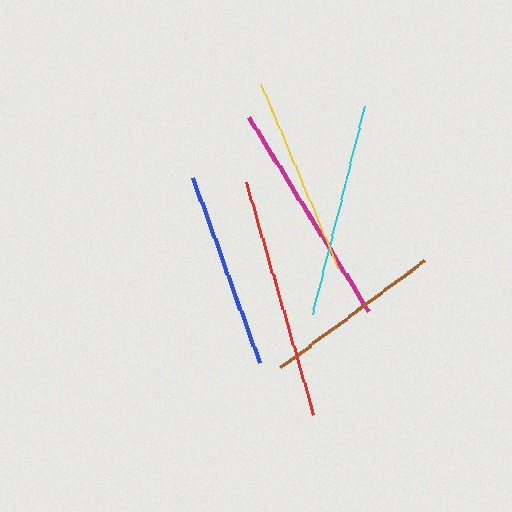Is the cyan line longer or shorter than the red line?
The red line is longer than the cyan line.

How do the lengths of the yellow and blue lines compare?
The yellow and blue lines are approximately the same length.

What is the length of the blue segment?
The blue segment is approximately 197 pixels long.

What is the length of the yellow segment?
The yellow segment is approximately 199 pixels long.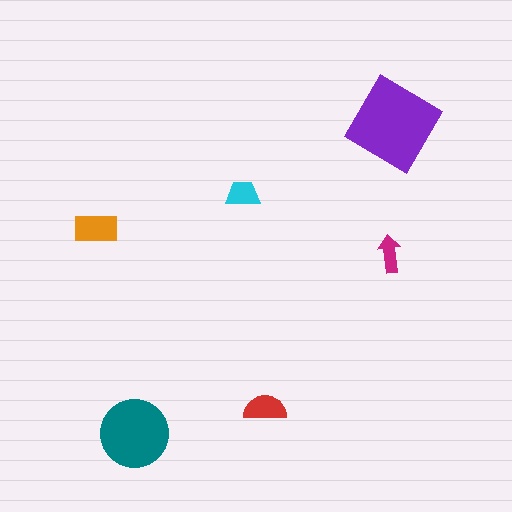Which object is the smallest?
The magenta arrow.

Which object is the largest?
The purple diamond.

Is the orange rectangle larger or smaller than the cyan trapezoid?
Larger.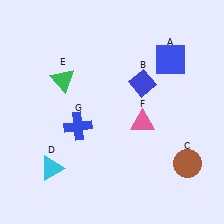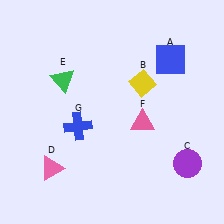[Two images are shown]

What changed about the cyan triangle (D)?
In Image 1, D is cyan. In Image 2, it changed to pink.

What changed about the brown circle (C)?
In Image 1, C is brown. In Image 2, it changed to purple.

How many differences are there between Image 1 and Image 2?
There are 3 differences between the two images.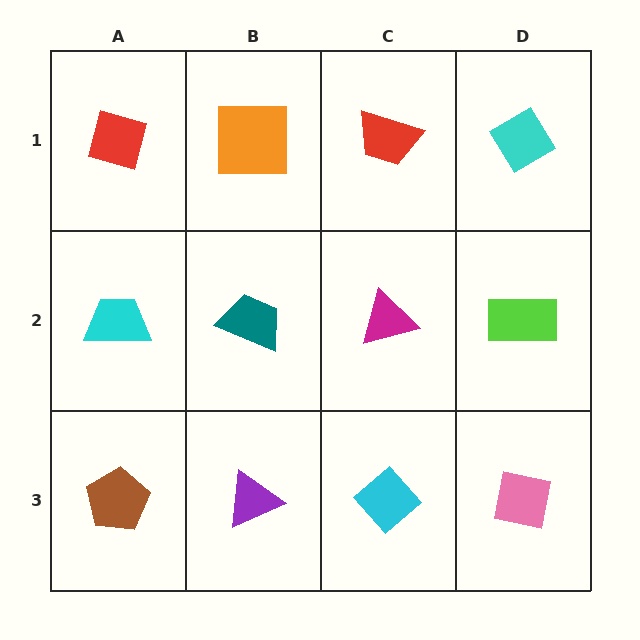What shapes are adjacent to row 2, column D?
A cyan diamond (row 1, column D), a pink square (row 3, column D), a magenta triangle (row 2, column C).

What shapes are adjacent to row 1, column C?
A magenta triangle (row 2, column C), an orange square (row 1, column B), a cyan diamond (row 1, column D).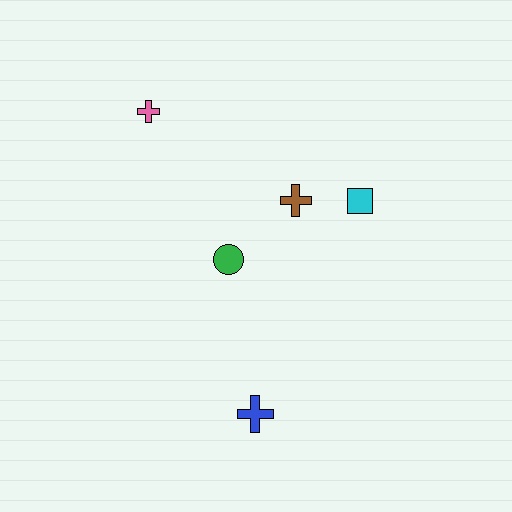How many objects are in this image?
There are 5 objects.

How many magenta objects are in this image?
There are no magenta objects.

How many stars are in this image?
There are no stars.